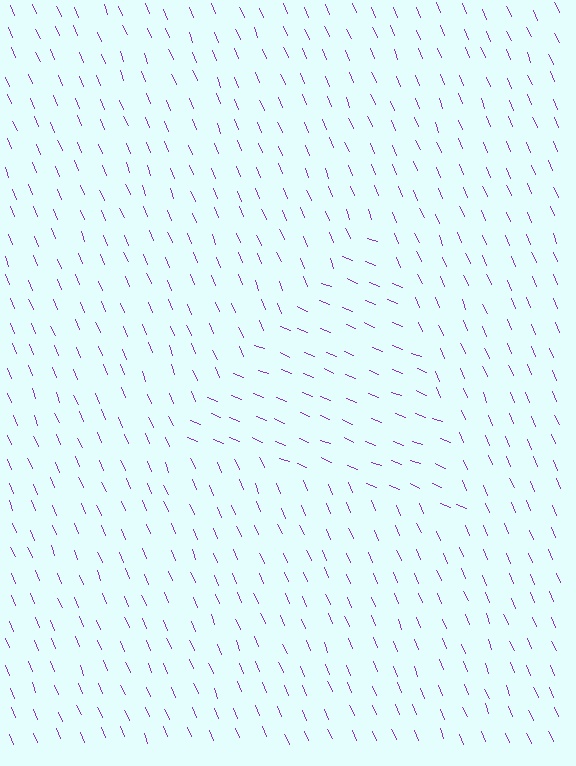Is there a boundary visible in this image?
Yes, there is a texture boundary formed by a change in line orientation.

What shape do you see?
I see a triangle.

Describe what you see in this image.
The image is filled with small purple line segments. A triangle region in the image has lines oriented differently from the surrounding lines, creating a visible texture boundary.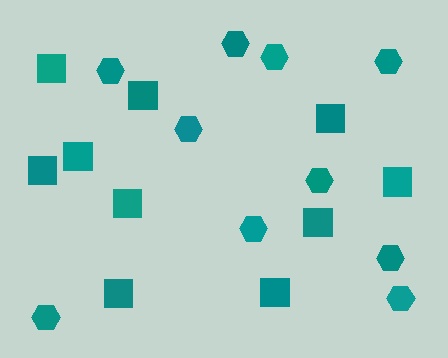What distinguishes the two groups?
There are 2 groups: one group of hexagons (10) and one group of squares (10).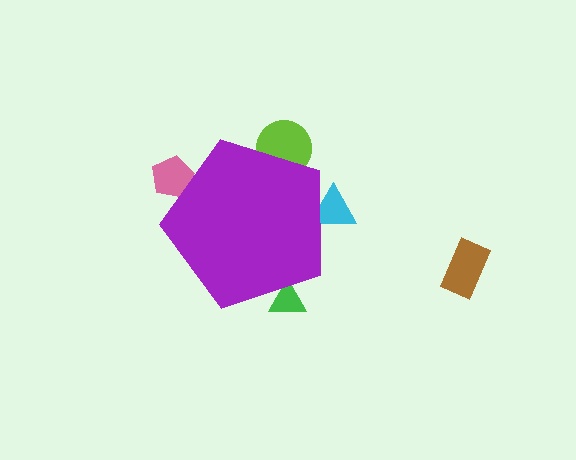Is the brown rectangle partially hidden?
No, the brown rectangle is fully visible.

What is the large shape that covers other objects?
A purple pentagon.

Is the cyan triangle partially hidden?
Yes, the cyan triangle is partially hidden behind the purple pentagon.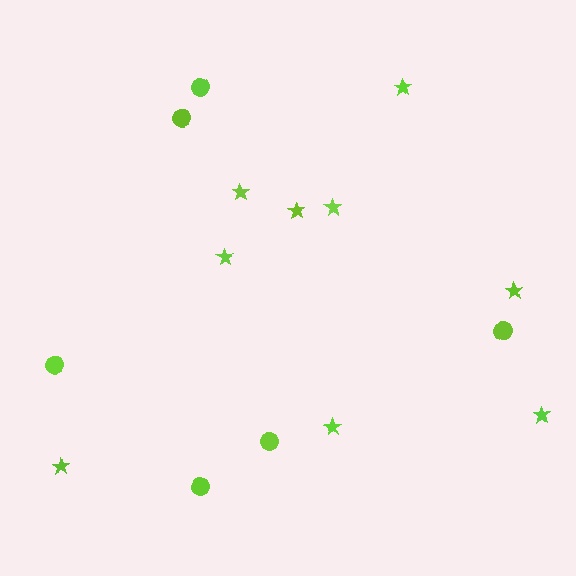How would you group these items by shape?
There are 2 groups: one group of stars (9) and one group of circles (6).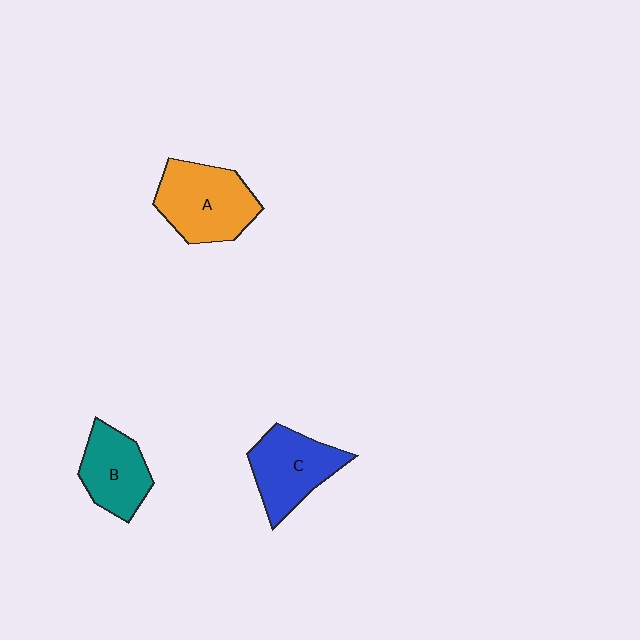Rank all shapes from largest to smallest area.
From largest to smallest: A (orange), C (blue), B (teal).